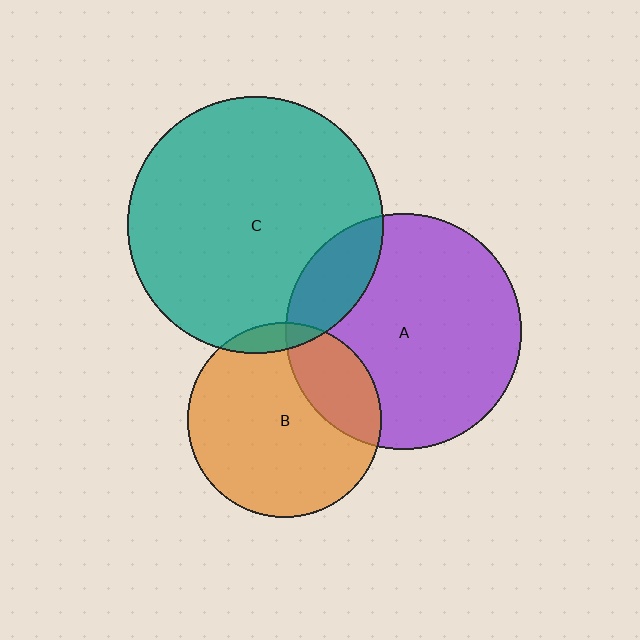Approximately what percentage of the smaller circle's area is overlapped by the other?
Approximately 15%.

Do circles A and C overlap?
Yes.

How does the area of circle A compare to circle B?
Approximately 1.5 times.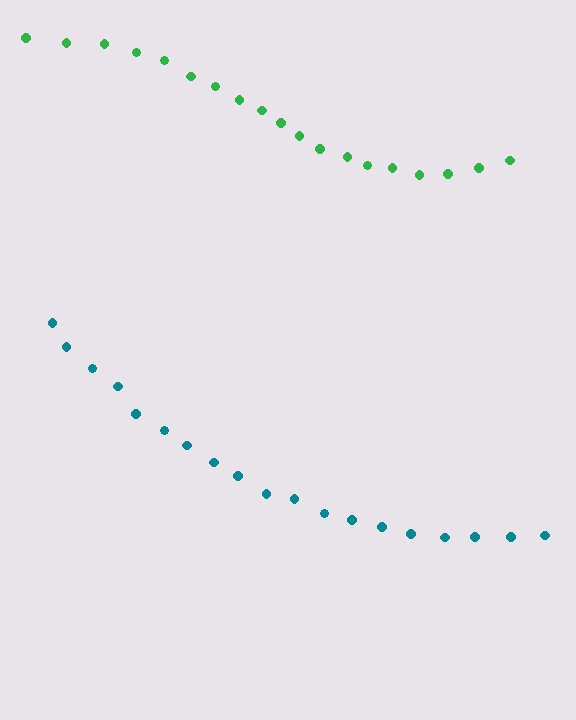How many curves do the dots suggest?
There are 2 distinct paths.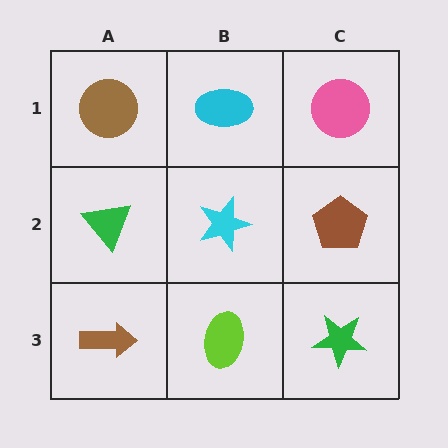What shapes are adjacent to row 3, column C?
A brown pentagon (row 2, column C), a lime ellipse (row 3, column B).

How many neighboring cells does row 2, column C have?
3.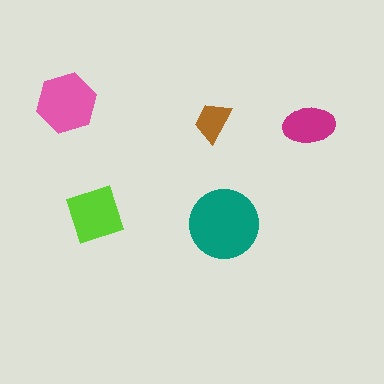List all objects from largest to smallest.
The teal circle, the pink hexagon, the lime square, the magenta ellipse, the brown trapezoid.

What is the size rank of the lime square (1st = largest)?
3rd.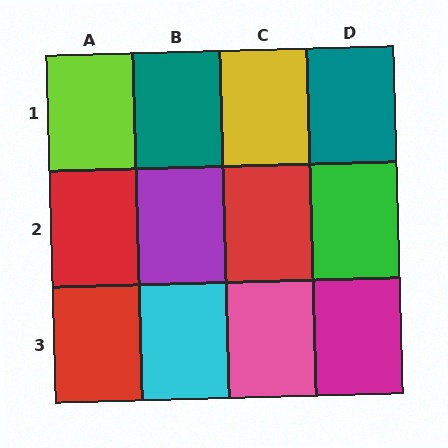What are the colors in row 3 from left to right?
Red, cyan, pink, magenta.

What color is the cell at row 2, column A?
Red.